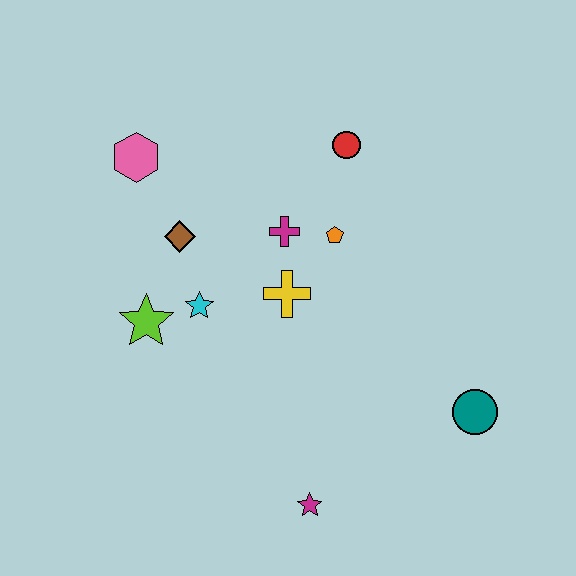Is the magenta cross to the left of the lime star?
No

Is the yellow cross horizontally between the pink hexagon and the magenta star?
Yes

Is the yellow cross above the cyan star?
Yes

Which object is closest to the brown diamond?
The cyan star is closest to the brown diamond.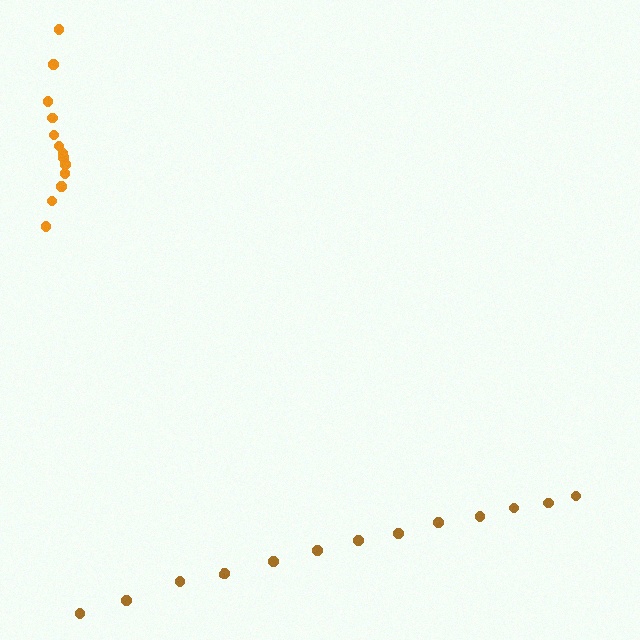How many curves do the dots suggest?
There are 2 distinct paths.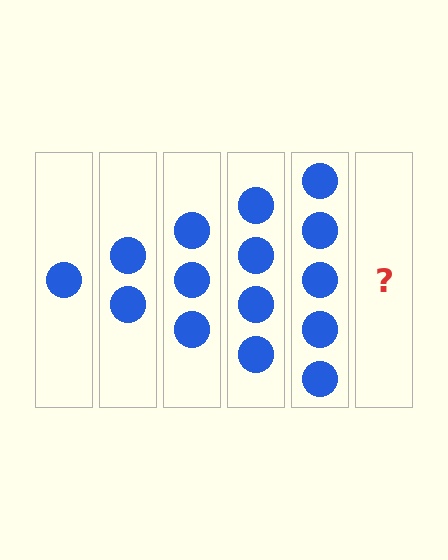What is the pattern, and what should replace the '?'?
The pattern is that each step adds one more circle. The '?' should be 6 circles.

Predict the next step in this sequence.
The next step is 6 circles.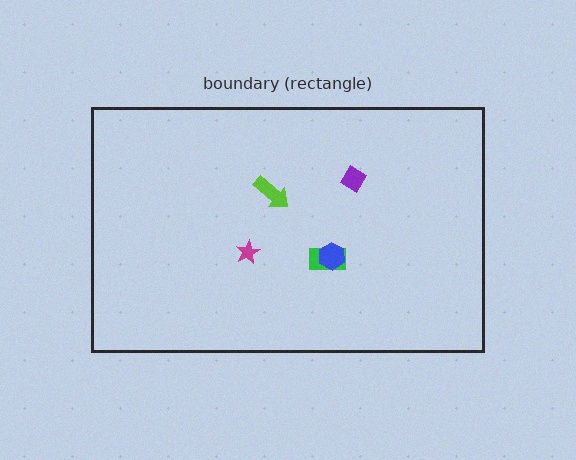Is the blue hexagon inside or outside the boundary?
Inside.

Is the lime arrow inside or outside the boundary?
Inside.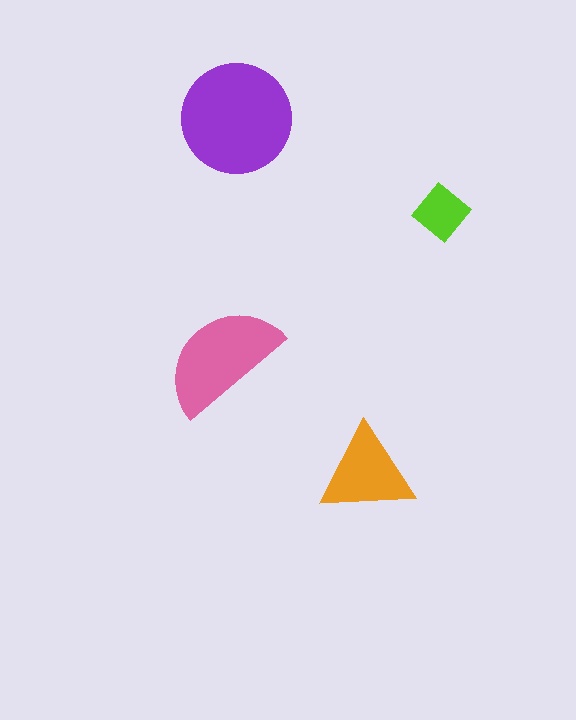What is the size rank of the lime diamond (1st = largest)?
4th.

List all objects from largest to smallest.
The purple circle, the pink semicircle, the orange triangle, the lime diamond.